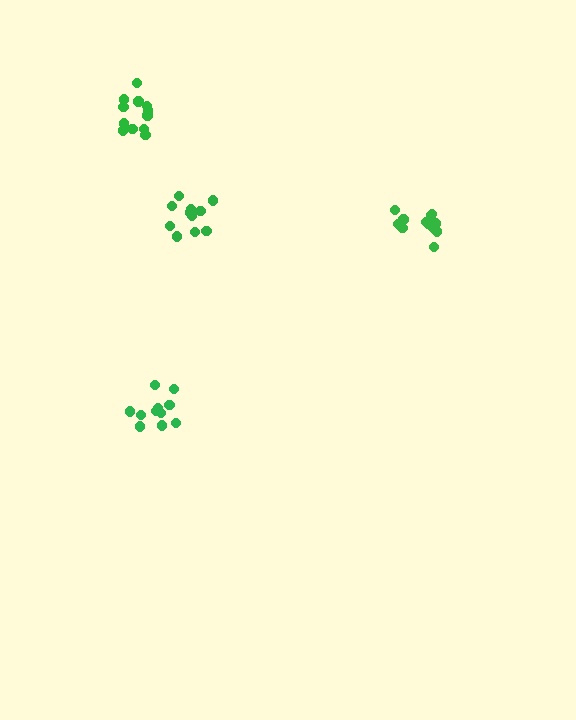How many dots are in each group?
Group 1: 11 dots, Group 2: 13 dots, Group 3: 11 dots, Group 4: 12 dots (47 total).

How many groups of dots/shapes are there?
There are 4 groups.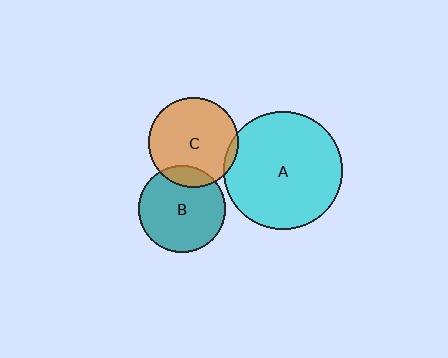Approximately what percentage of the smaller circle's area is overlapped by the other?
Approximately 15%.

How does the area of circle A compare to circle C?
Approximately 1.7 times.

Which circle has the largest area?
Circle A (cyan).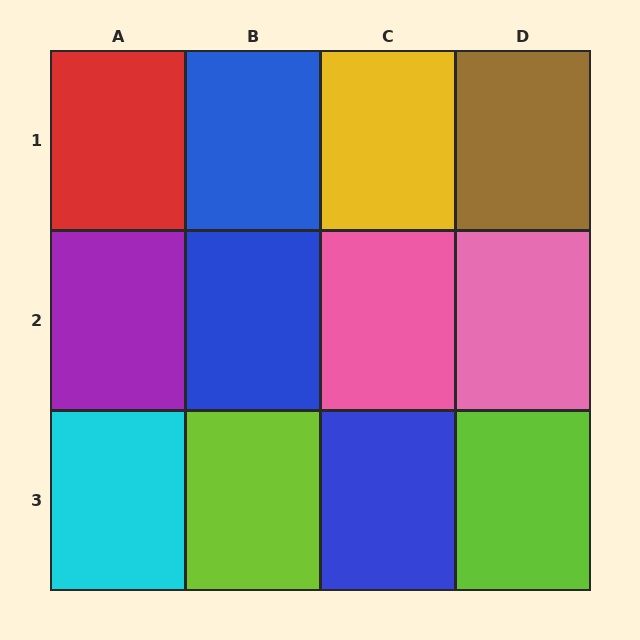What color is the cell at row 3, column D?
Lime.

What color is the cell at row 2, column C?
Pink.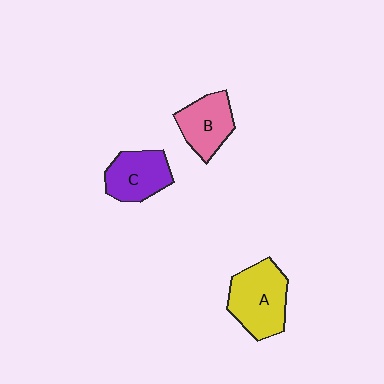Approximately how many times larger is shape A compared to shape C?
Approximately 1.3 times.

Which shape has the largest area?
Shape A (yellow).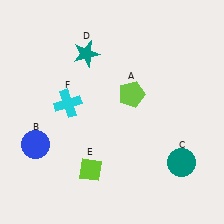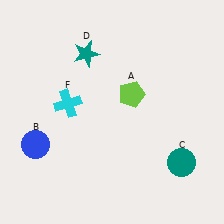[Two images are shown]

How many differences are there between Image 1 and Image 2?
There is 1 difference between the two images.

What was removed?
The lime diamond (E) was removed in Image 2.